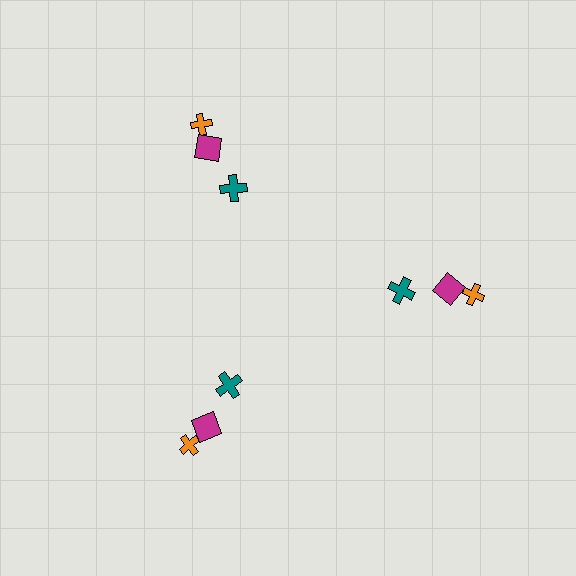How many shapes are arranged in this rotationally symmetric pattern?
There are 9 shapes, arranged in 3 groups of 3.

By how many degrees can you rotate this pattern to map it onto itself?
The pattern maps onto itself every 120 degrees of rotation.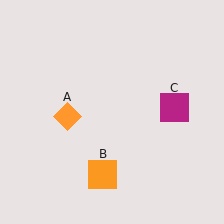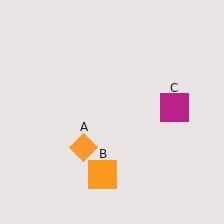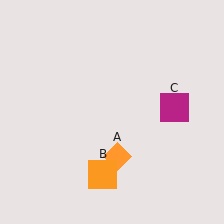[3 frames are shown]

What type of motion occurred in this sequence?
The orange diamond (object A) rotated counterclockwise around the center of the scene.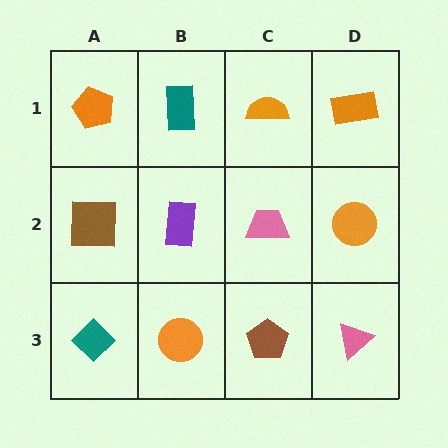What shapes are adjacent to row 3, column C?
A pink trapezoid (row 2, column C), an orange circle (row 3, column B), a pink triangle (row 3, column D).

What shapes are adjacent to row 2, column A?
An orange pentagon (row 1, column A), a teal diamond (row 3, column A), a purple rectangle (row 2, column B).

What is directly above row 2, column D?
An orange rectangle.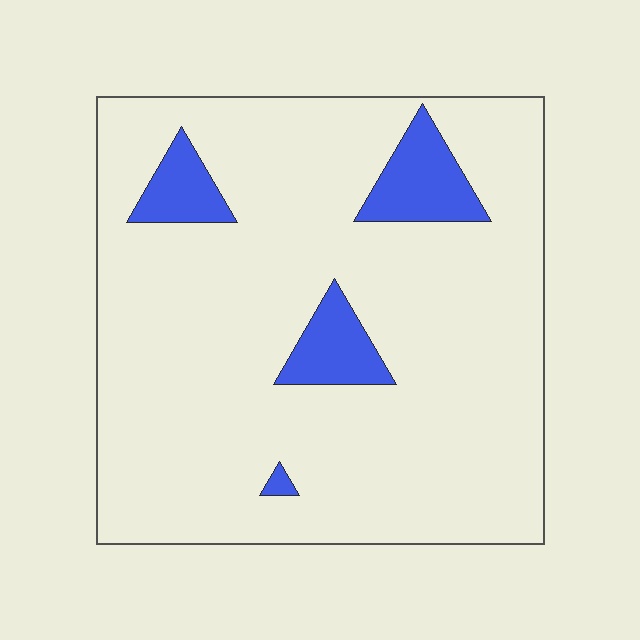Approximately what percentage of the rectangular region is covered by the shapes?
Approximately 10%.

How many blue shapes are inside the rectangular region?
4.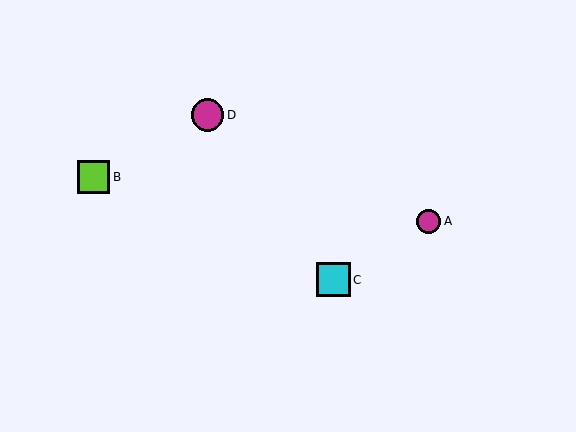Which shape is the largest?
The cyan square (labeled C) is the largest.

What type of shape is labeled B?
Shape B is a lime square.